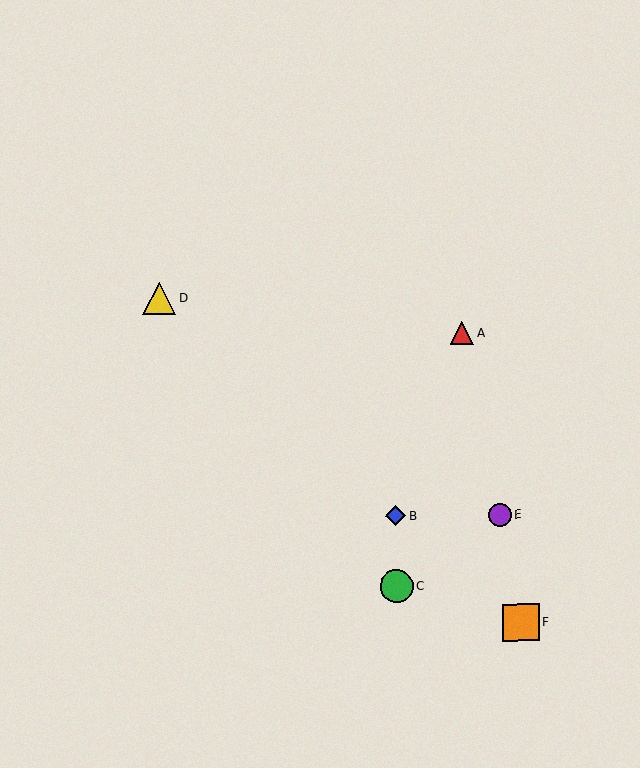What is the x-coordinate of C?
Object C is at x≈396.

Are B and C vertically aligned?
Yes, both are at x≈396.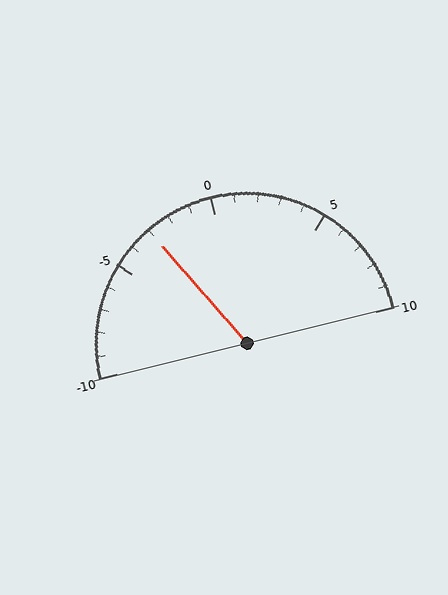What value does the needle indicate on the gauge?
The needle indicates approximately -3.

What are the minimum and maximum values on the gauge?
The gauge ranges from -10 to 10.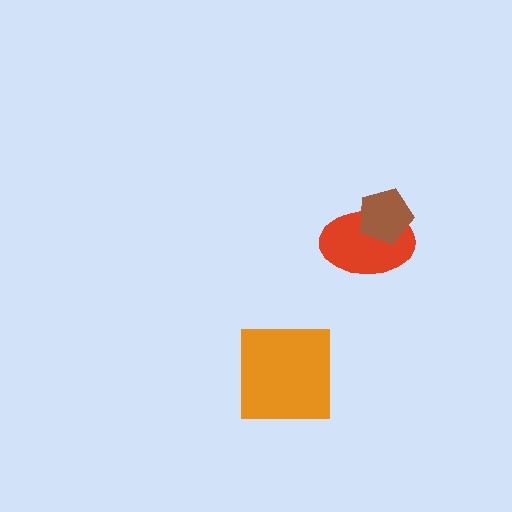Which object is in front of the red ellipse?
The brown pentagon is in front of the red ellipse.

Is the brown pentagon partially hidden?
No, no other shape covers it.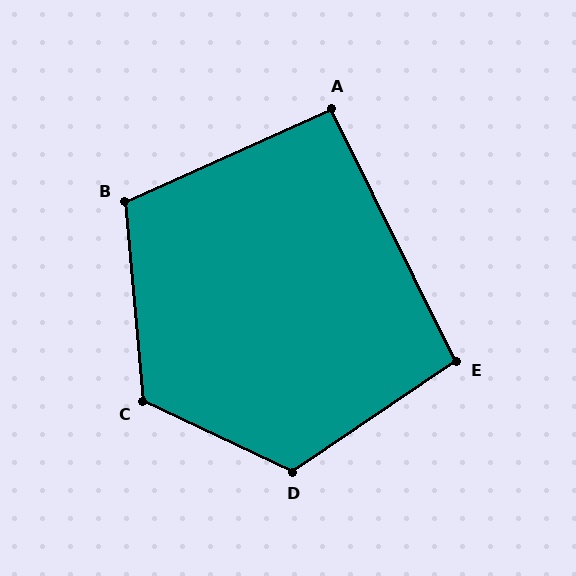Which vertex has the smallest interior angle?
A, at approximately 92 degrees.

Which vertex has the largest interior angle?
D, at approximately 121 degrees.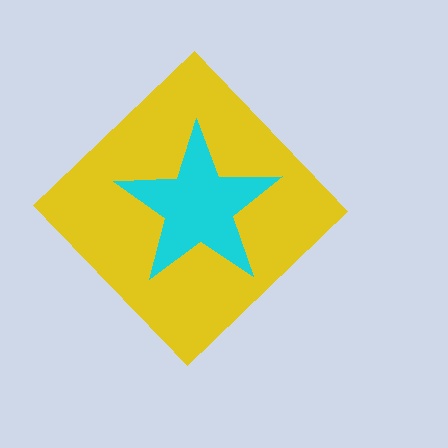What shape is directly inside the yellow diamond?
The cyan star.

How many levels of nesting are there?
2.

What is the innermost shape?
The cyan star.